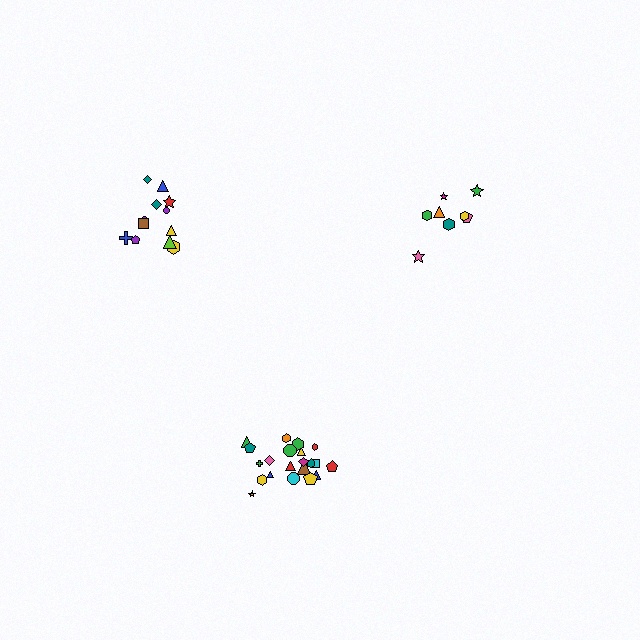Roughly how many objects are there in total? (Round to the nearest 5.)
Roughly 40 objects in total.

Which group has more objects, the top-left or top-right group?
The top-left group.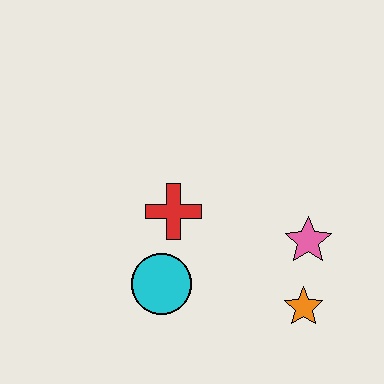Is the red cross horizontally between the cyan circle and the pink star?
Yes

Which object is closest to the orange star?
The pink star is closest to the orange star.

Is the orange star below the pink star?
Yes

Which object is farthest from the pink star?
The cyan circle is farthest from the pink star.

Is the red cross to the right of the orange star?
No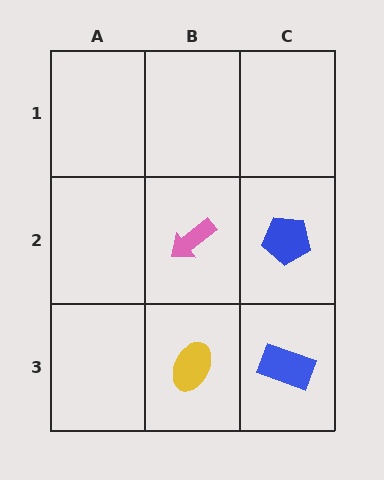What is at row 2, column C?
A blue pentagon.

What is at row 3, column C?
A blue rectangle.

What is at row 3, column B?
A yellow ellipse.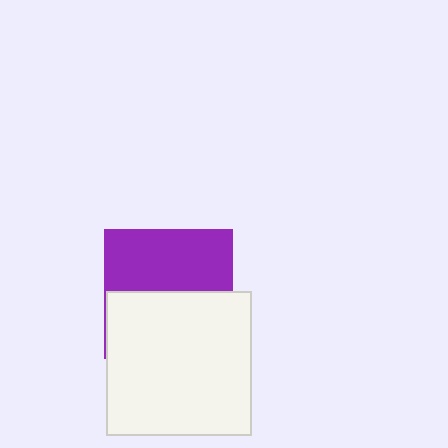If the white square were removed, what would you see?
You would see the complete purple square.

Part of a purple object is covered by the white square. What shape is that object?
It is a square.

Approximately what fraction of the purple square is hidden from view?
Roughly 52% of the purple square is hidden behind the white square.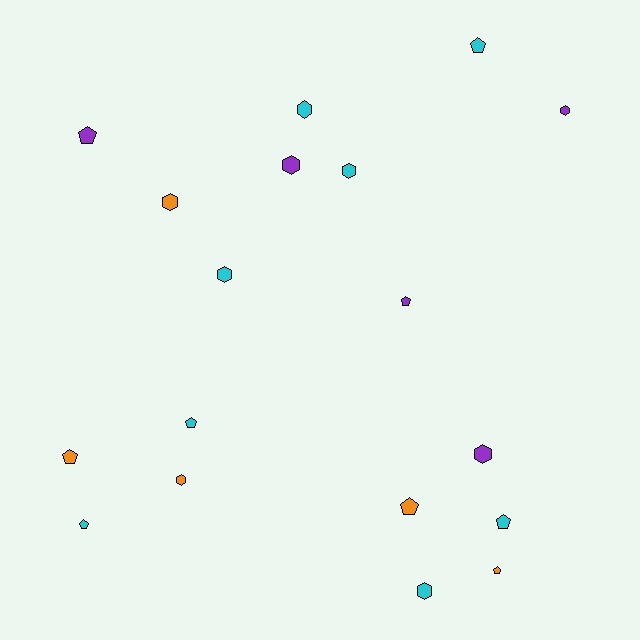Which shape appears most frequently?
Pentagon, with 9 objects.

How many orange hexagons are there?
There are 2 orange hexagons.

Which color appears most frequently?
Cyan, with 8 objects.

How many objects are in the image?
There are 18 objects.